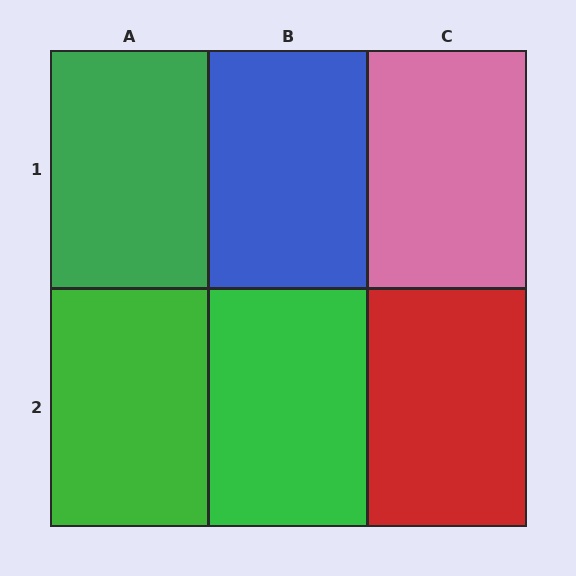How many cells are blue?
1 cell is blue.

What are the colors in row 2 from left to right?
Green, green, red.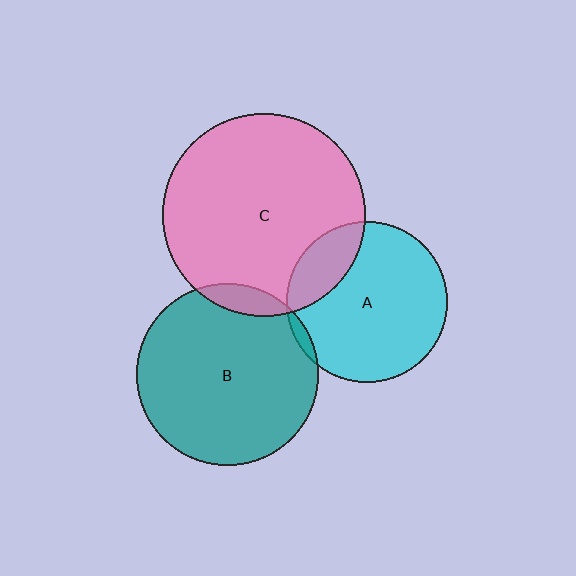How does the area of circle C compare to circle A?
Approximately 1.6 times.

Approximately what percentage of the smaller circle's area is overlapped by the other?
Approximately 20%.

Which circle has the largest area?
Circle C (pink).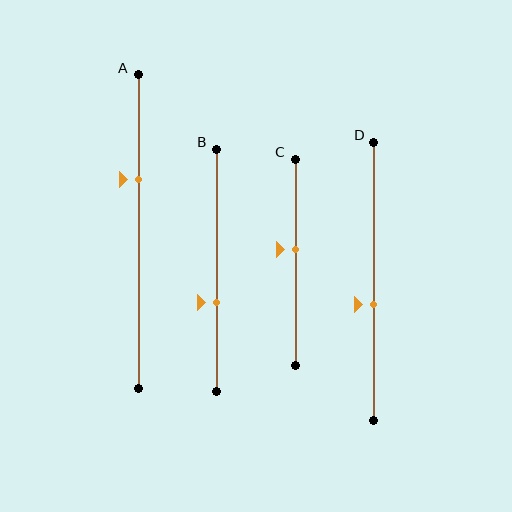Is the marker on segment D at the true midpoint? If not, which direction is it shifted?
No, the marker on segment D is shifted downward by about 8% of the segment length.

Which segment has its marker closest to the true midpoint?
Segment C has its marker closest to the true midpoint.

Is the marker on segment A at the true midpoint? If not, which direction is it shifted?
No, the marker on segment A is shifted upward by about 17% of the segment length.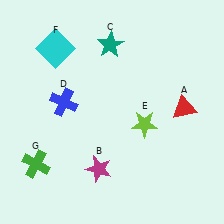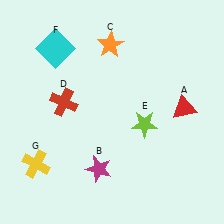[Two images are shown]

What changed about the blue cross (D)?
In Image 1, D is blue. In Image 2, it changed to red.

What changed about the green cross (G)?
In Image 1, G is green. In Image 2, it changed to yellow.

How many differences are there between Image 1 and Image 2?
There are 3 differences between the two images.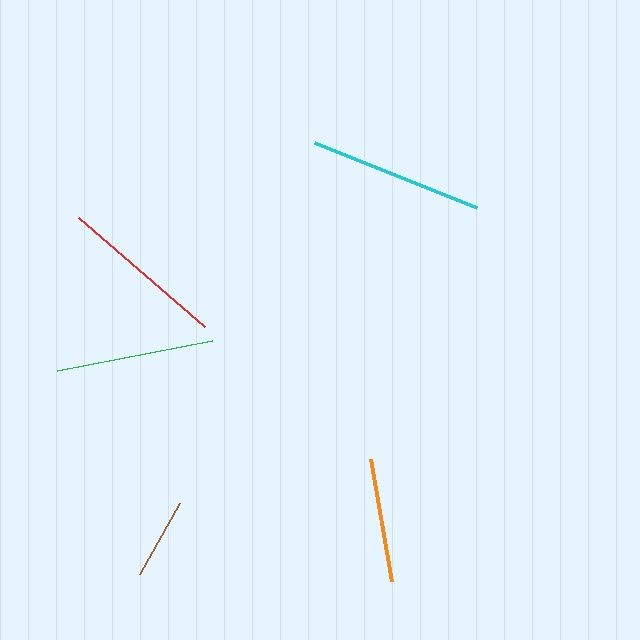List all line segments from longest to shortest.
From longest to shortest: cyan, red, green, orange, brown.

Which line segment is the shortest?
The brown line is the shortest at approximately 81 pixels.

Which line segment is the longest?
The cyan line is the longest at approximately 175 pixels.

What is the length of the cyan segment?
The cyan segment is approximately 175 pixels long.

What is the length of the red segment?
The red segment is approximately 167 pixels long.